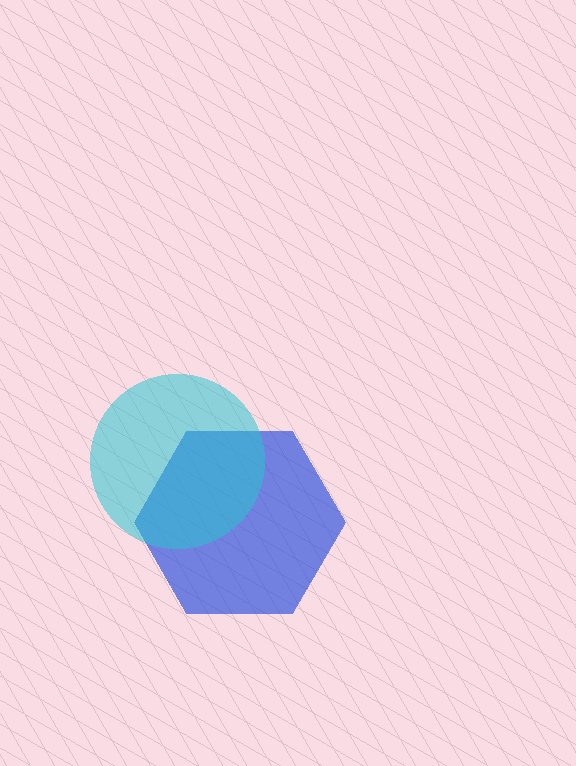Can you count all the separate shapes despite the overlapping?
Yes, there are 2 separate shapes.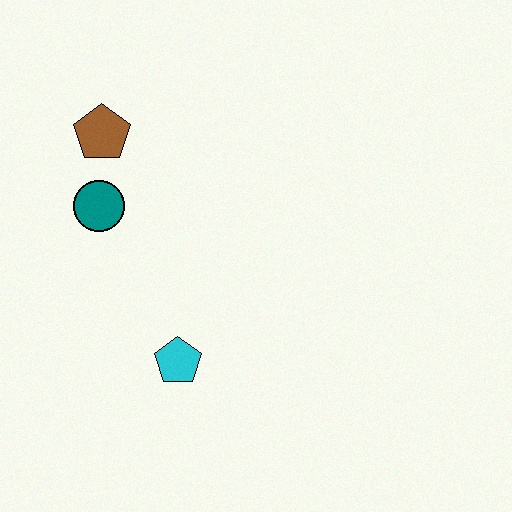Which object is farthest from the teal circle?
The cyan pentagon is farthest from the teal circle.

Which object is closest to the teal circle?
The brown pentagon is closest to the teal circle.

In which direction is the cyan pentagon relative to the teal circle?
The cyan pentagon is below the teal circle.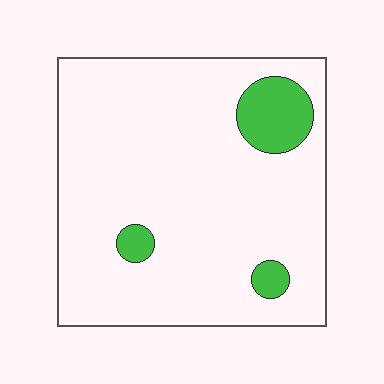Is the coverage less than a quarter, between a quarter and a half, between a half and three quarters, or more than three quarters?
Less than a quarter.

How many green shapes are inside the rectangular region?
3.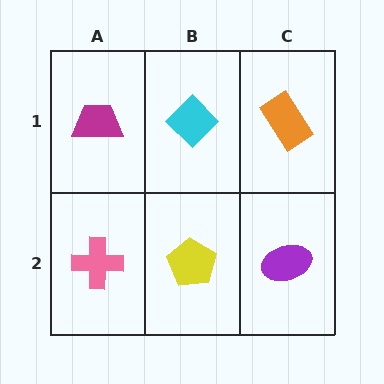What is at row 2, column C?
A purple ellipse.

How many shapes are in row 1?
3 shapes.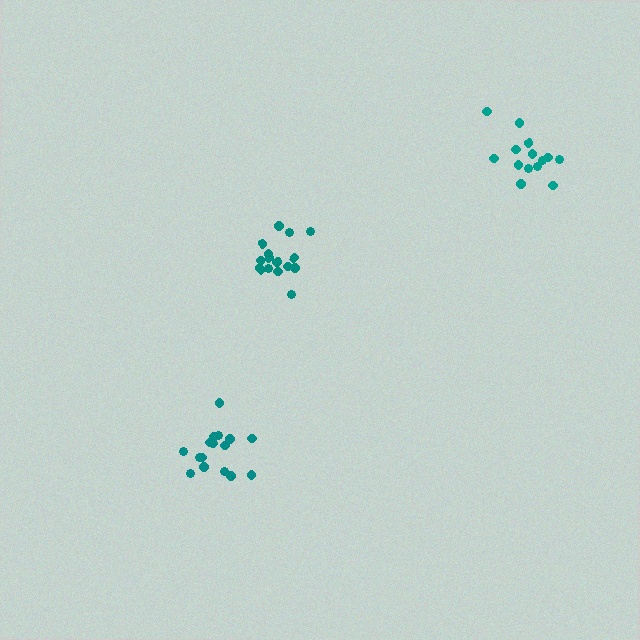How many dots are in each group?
Group 1: 16 dots, Group 2: 14 dots, Group 3: 16 dots (46 total).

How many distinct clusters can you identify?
There are 3 distinct clusters.